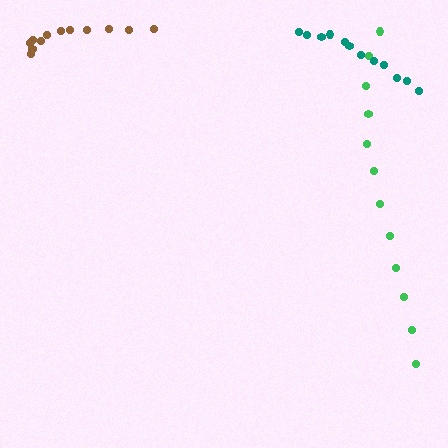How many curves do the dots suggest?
There are 3 distinct paths.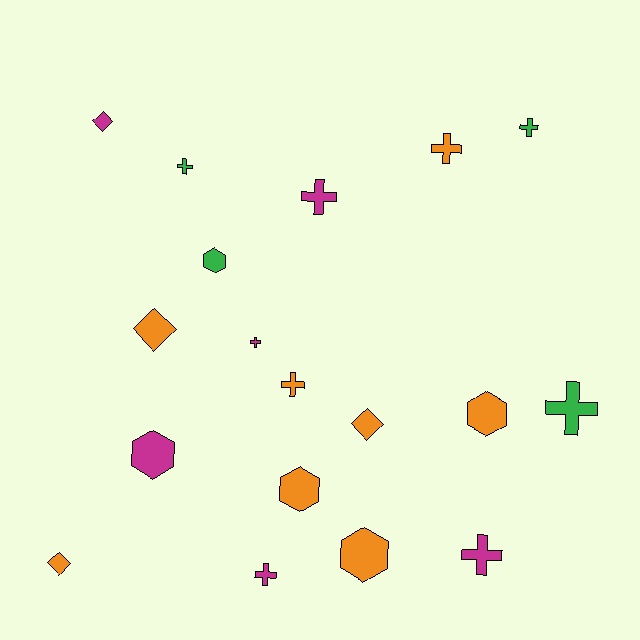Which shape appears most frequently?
Cross, with 9 objects.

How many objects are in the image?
There are 18 objects.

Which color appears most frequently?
Orange, with 8 objects.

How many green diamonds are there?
There are no green diamonds.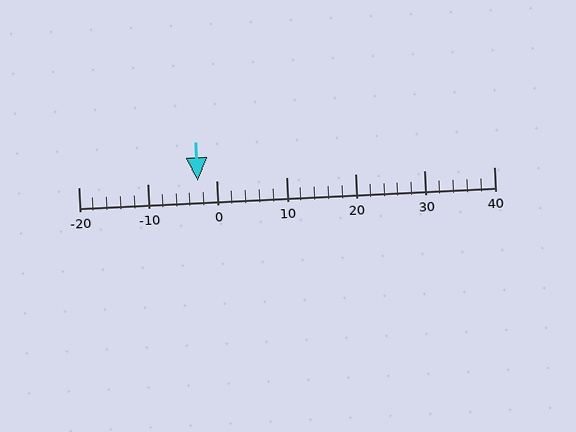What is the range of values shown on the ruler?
The ruler shows values from -20 to 40.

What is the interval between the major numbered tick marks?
The major tick marks are spaced 10 units apart.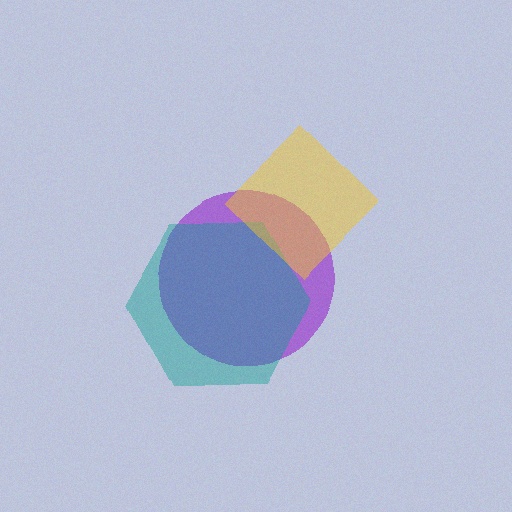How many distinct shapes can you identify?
There are 3 distinct shapes: a purple circle, a teal hexagon, a yellow diamond.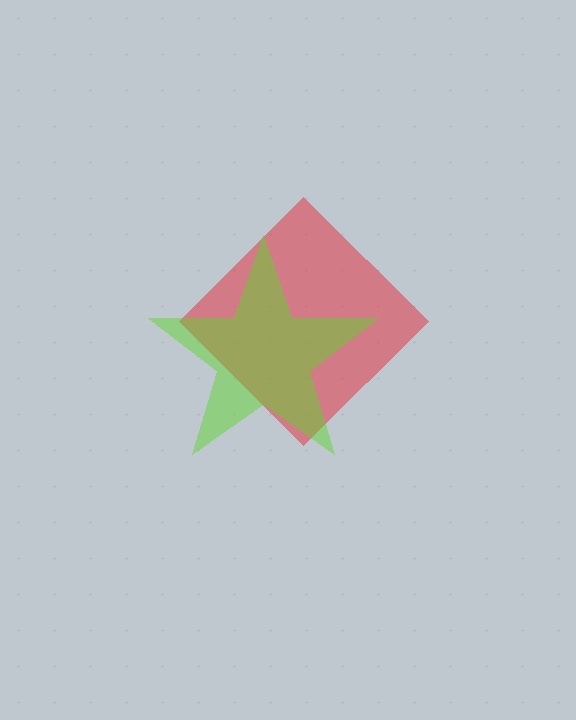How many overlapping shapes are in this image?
There are 2 overlapping shapes in the image.